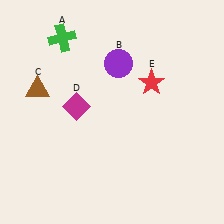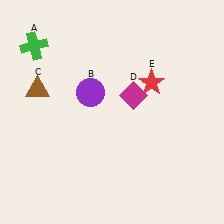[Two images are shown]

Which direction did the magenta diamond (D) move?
The magenta diamond (D) moved right.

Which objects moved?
The objects that moved are: the green cross (A), the purple circle (B), the magenta diamond (D).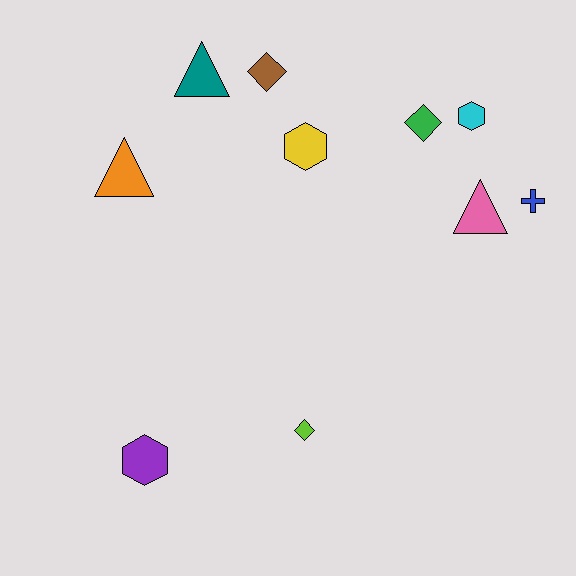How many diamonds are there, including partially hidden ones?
There are 3 diamonds.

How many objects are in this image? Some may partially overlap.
There are 10 objects.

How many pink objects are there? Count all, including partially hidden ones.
There is 1 pink object.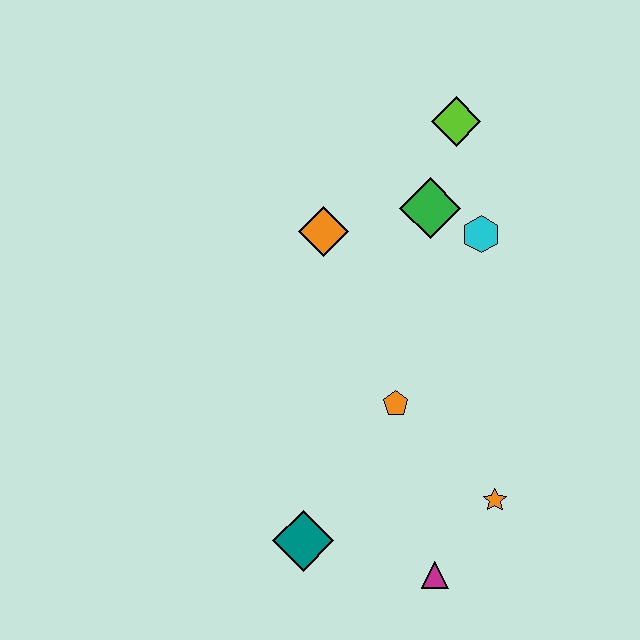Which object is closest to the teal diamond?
The magenta triangle is closest to the teal diamond.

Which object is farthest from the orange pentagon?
The lime diamond is farthest from the orange pentagon.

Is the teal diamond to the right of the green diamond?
No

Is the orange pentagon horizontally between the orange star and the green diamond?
No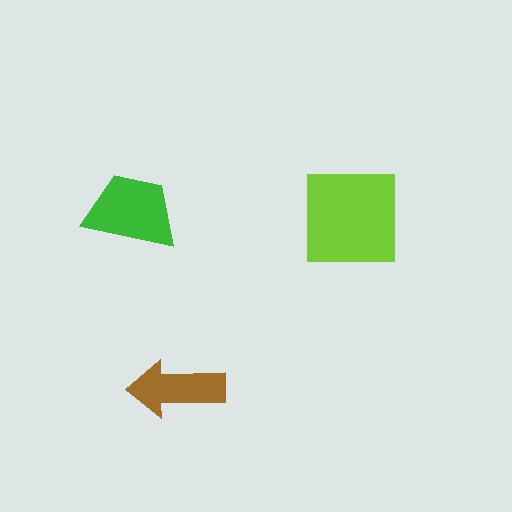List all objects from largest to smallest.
The lime square, the green trapezoid, the brown arrow.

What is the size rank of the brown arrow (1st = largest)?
3rd.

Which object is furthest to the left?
The green trapezoid is leftmost.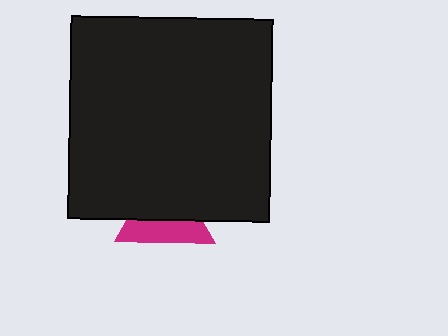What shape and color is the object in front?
The object in front is a black square.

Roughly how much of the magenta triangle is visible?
A small part of it is visible (roughly 44%).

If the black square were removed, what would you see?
You would see the complete magenta triangle.